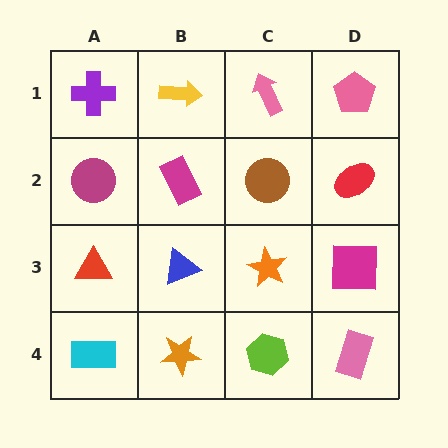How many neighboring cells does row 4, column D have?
2.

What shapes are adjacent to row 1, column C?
A brown circle (row 2, column C), a yellow arrow (row 1, column B), a pink pentagon (row 1, column D).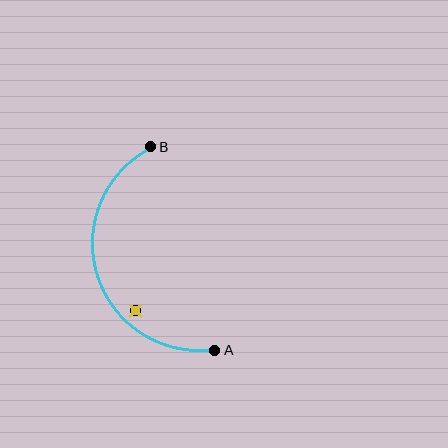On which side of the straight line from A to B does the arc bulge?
The arc bulges to the left of the straight line connecting A and B.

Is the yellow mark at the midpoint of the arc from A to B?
No — the yellow mark does not lie on the arc at all. It sits slightly inside the curve.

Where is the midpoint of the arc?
The arc midpoint is the point on the curve farthest from the straight line joining A and B. It sits to the left of that line.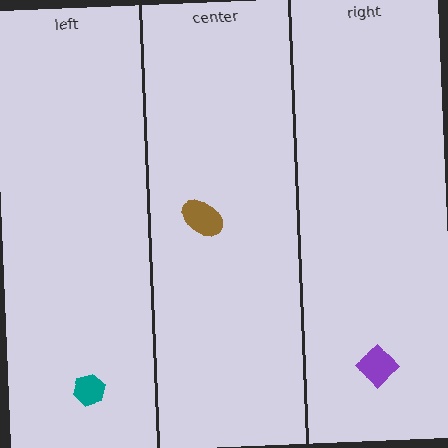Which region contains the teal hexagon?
The left region.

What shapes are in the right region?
The purple diamond.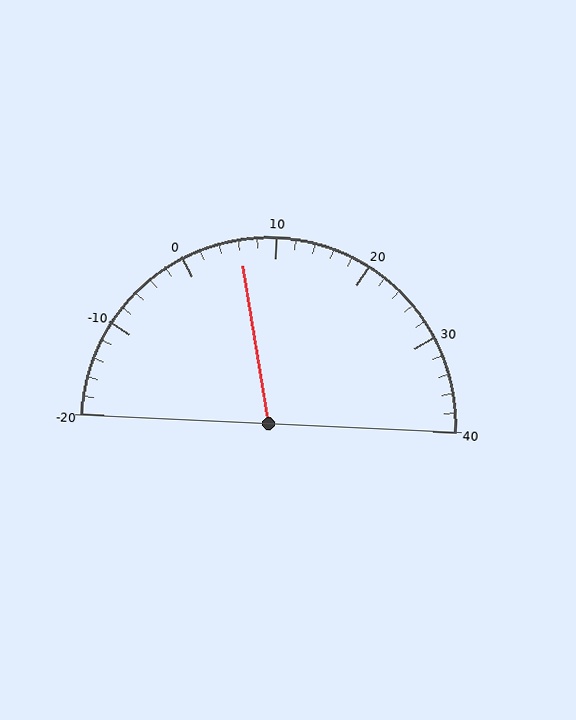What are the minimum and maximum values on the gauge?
The gauge ranges from -20 to 40.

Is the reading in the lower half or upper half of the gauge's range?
The reading is in the lower half of the range (-20 to 40).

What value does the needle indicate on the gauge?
The needle indicates approximately 6.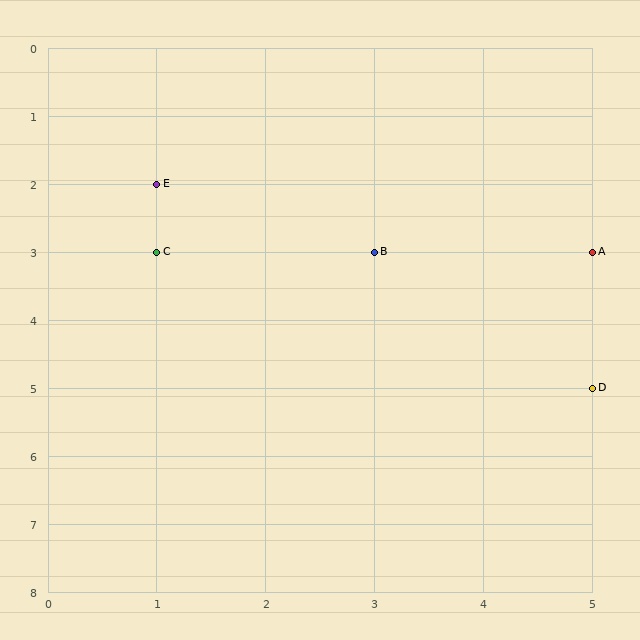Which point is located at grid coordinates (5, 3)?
Point A is at (5, 3).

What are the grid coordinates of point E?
Point E is at grid coordinates (1, 2).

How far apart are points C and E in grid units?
Points C and E are 1 row apart.